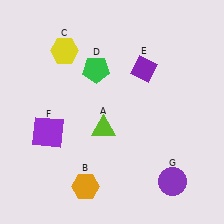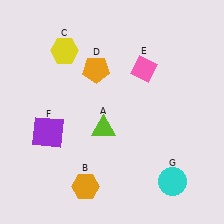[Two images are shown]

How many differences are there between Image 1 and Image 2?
There are 3 differences between the two images.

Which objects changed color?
D changed from green to orange. E changed from purple to pink. G changed from purple to cyan.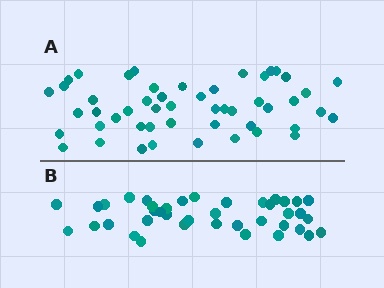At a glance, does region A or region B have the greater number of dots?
Region A (the top region) has more dots.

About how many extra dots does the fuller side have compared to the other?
Region A has roughly 10 or so more dots than region B.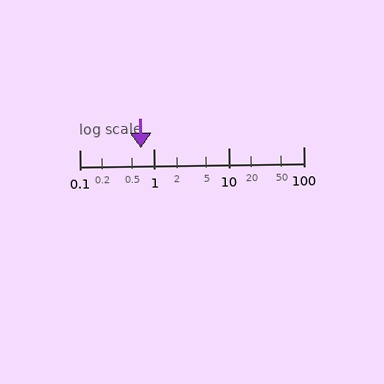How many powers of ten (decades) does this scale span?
The scale spans 3 decades, from 0.1 to 100.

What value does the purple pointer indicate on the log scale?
The pointer indicates approximately 0.66.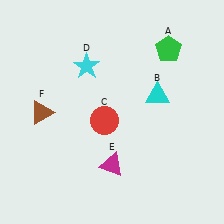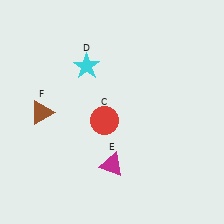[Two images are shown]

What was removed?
The green pentagon (A), the cyan triangle (B) were removed in Image 2.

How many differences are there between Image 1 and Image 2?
There are 2 differences between the two images.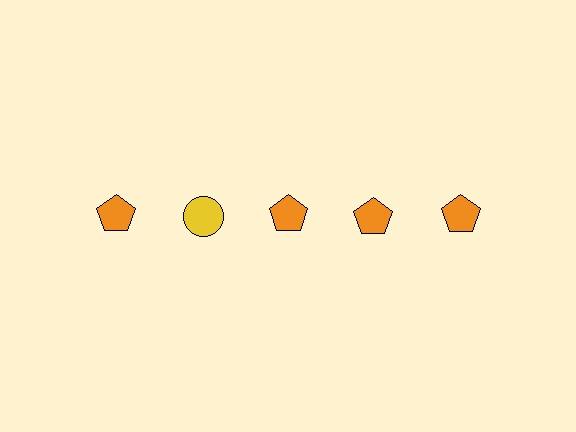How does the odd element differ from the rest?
It differs in both color (yellow instead of orange) and shape (circle instead of pentagon).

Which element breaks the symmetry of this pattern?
The yellow circle in the top row, second from left column breaks the symmetry. All other shapes are orange pentagons.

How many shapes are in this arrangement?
There are 5 shapes arranged in a grid pattern.